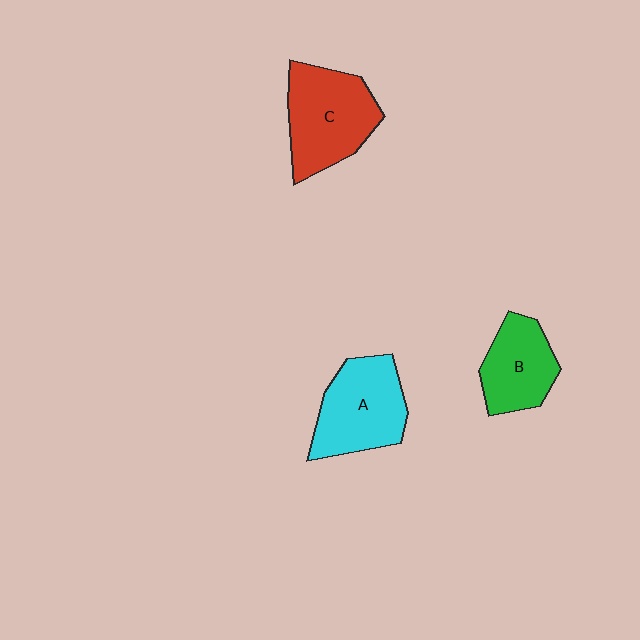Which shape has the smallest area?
Shape B (green).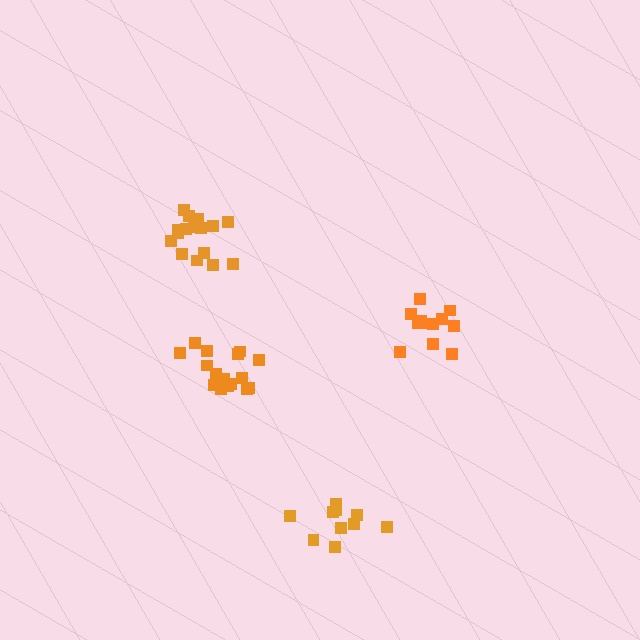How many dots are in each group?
Group 1: 16 dots, Group 2: 16 dots, Group 3: 10 dots, Group 4: 12 dots (54 total).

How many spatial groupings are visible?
There are 4 spatial groupings.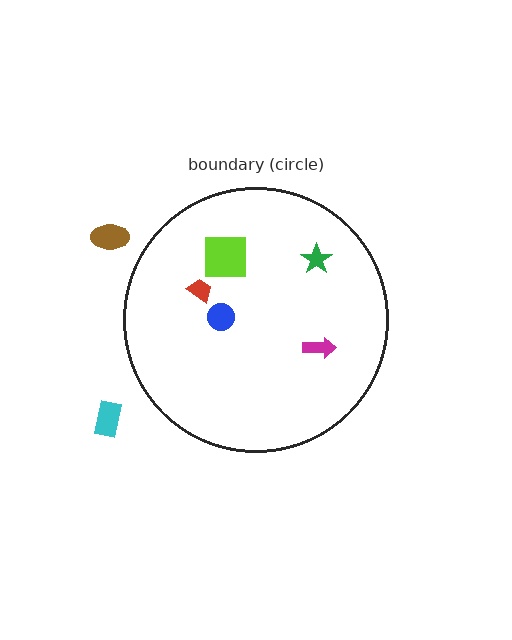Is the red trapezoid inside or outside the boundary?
Inside.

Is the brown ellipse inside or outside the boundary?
Outside.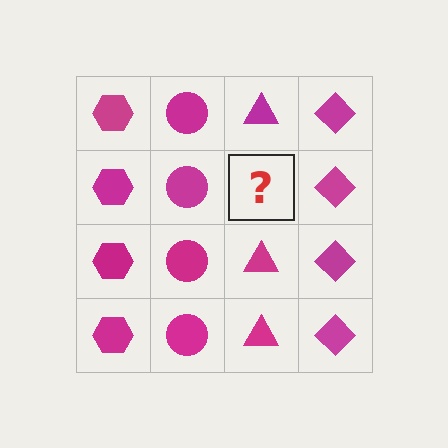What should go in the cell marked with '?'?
The missing cell should contain a magenta triangle.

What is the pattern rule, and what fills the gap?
The rule is that each column has a consistent shape. The gap should be filled with a magenta triangle.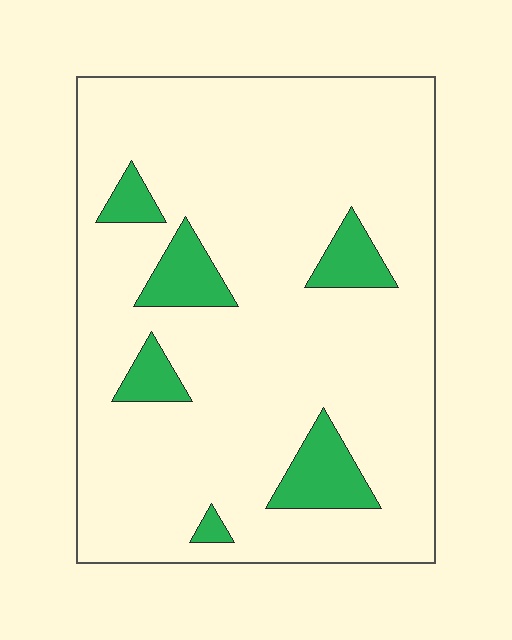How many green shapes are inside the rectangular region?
6.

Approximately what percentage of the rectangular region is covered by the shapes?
Approximately 10%.